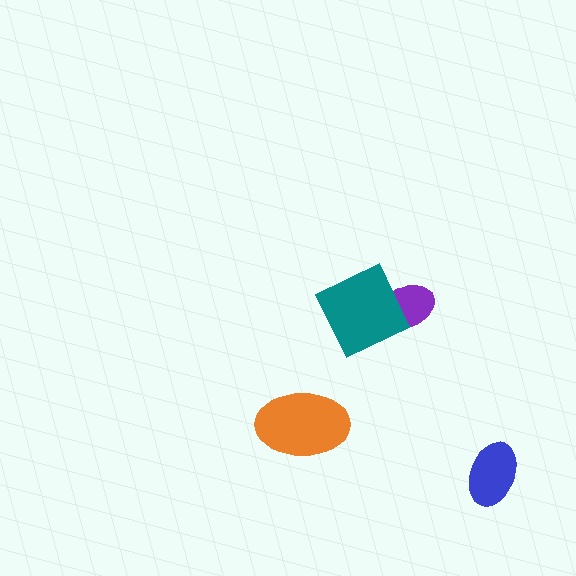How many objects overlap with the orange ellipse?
0 objects overlap with the orange ellipse.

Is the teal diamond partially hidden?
No, no other shape covers it.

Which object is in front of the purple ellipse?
The teal diamond is in front of the purple ellipse.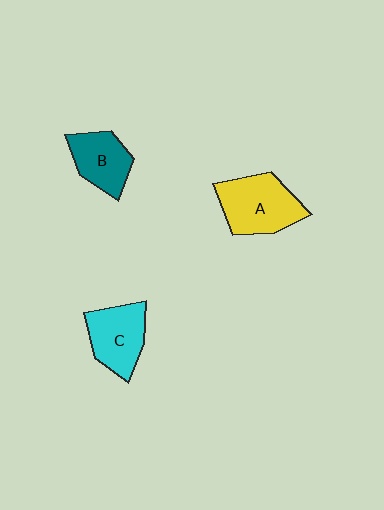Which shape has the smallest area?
Shape B (teal).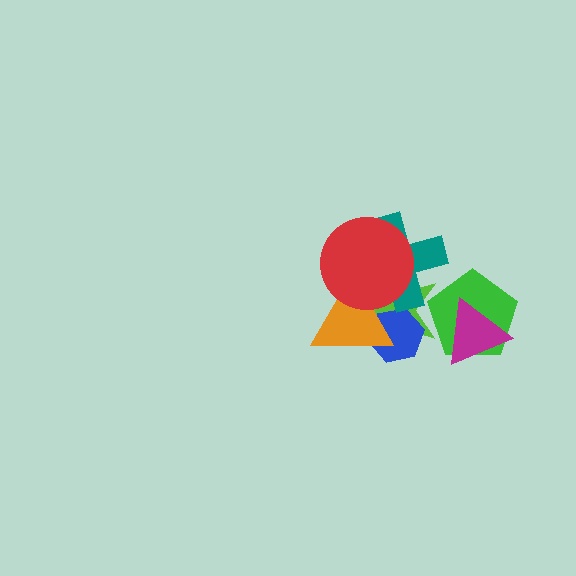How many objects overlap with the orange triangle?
4 objects overlap with the orange triangle.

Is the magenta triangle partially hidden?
No, no other shape covers it.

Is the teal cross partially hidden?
Yes, it is partially covered by another shape.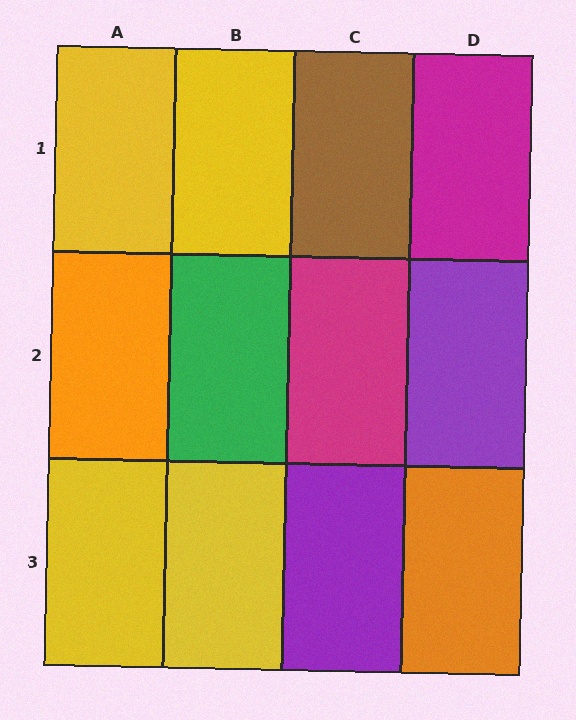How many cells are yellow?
4 cells are yellow.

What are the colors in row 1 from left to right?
Yellow, yellow, brown, magenta.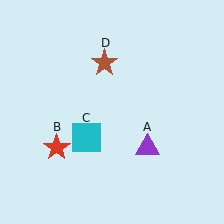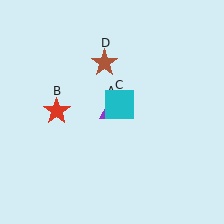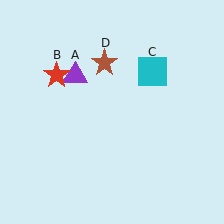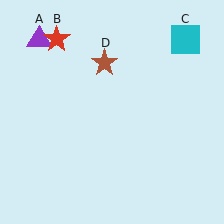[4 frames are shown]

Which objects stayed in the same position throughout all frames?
Brown star (object D) remained stationary.